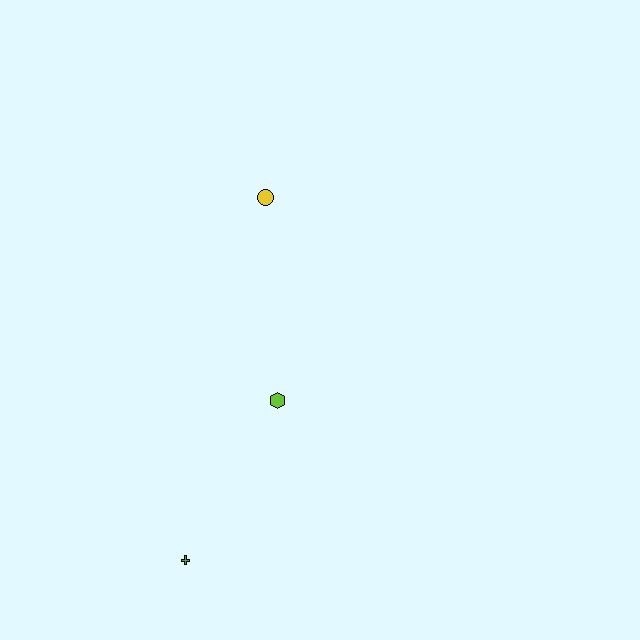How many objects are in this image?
There are 3 objects.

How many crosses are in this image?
There is 1 cross.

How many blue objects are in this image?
There are no blue objects.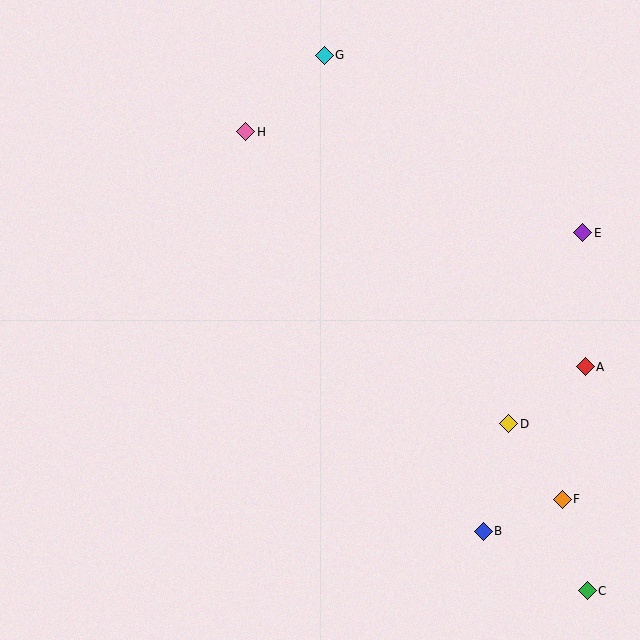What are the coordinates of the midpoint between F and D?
The midpoint between F and D is at (536, 462).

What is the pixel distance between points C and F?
The distance between C and F is 95 pixels.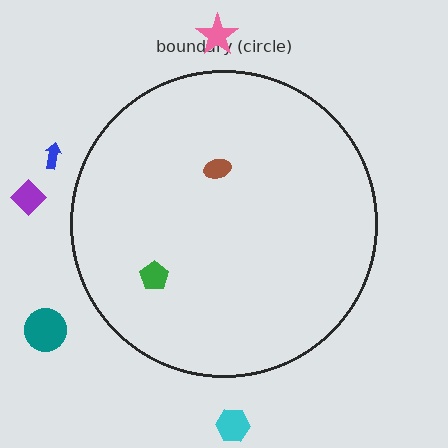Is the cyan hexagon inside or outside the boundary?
Outside.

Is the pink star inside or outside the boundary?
Outside.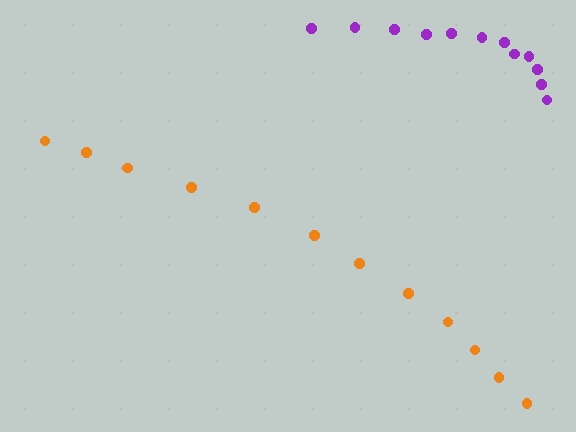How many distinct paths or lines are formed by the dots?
There are 2 distinct paths.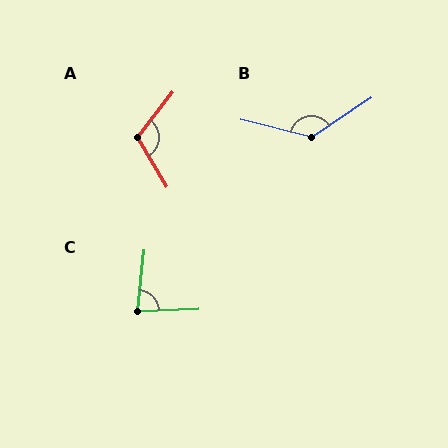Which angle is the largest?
B, at approximately 132 degrees.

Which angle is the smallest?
C, at approximately 82 degrees.